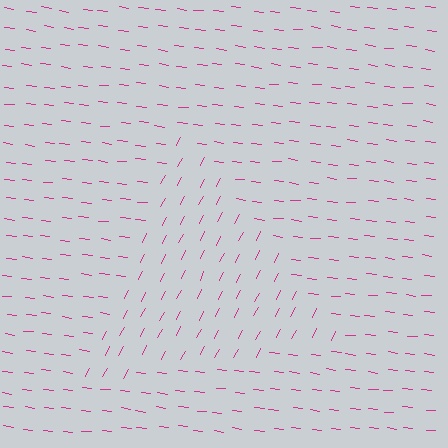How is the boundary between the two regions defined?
The boundary is defined purely by a change in line orientation (approximately 69 degrees difference). All lines are the same color and thickness.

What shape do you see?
I see a triangle.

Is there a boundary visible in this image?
Yes, there is a texture boundary formed by a change in line orientation.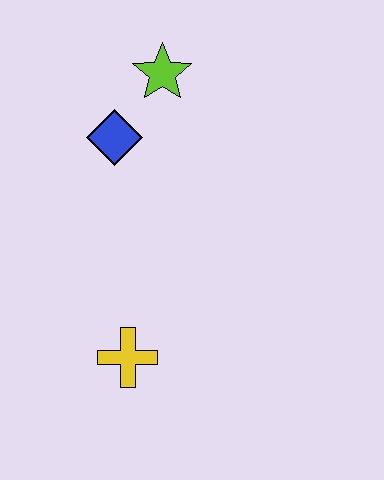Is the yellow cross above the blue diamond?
No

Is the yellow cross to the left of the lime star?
Yes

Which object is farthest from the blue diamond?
The yellow cross is farthest from the blue diamond.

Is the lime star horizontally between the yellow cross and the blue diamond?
No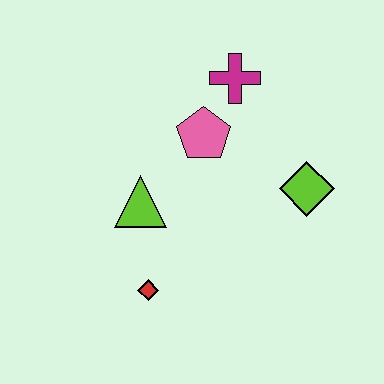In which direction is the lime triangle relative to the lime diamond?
The lime triangle is to the left of the lime diamond.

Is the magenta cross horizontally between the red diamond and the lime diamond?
Yes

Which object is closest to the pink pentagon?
The magenta cross is closest to the pink pentagon.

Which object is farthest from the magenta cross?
The red diamond is farthest from the magenta cross.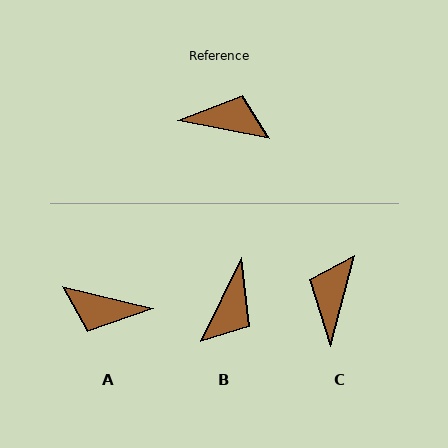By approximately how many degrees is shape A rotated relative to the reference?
Approximately 177 degrees counter-clockwise.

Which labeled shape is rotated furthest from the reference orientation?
A, about 177 degrees away.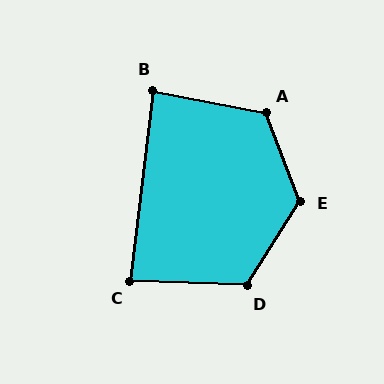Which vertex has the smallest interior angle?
C, at approximately 85 degrees.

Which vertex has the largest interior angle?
E, at approximately 127 degrees.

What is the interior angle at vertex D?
Approximately 120 degrees (obtuse).